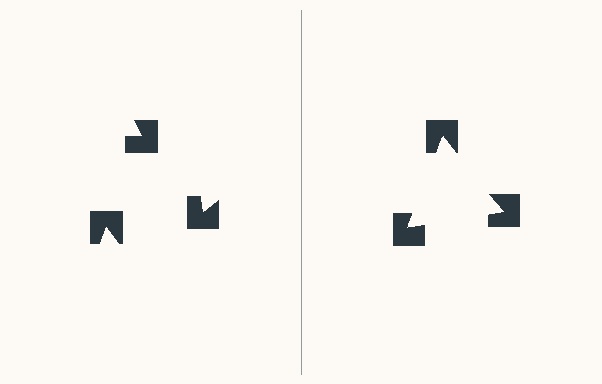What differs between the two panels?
The notched squares are positioned identically on both sides; only the wedge orientations differ. On the right they align to a triangle; on the left they are misaligned.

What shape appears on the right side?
An illusory triangle.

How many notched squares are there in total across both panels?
6 — 3 on each side.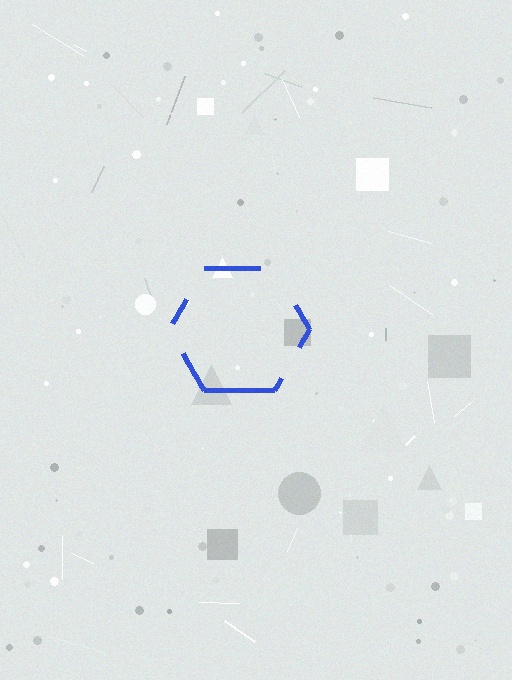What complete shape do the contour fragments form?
The contour fragments form a hexagon.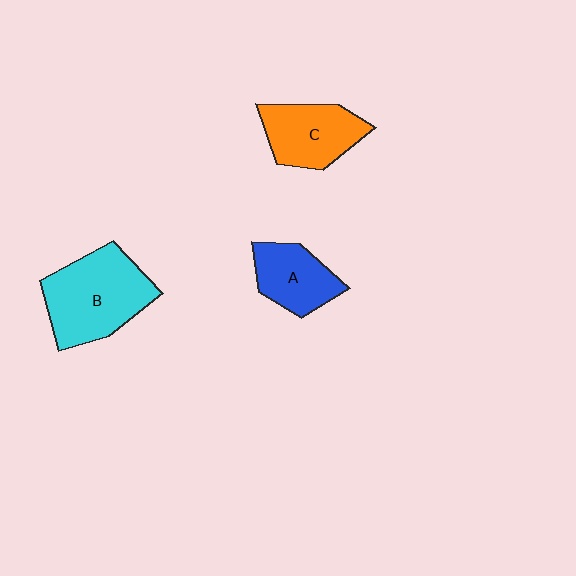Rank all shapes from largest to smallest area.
From largest to smallest: B (cyan), C (orange), A (blue).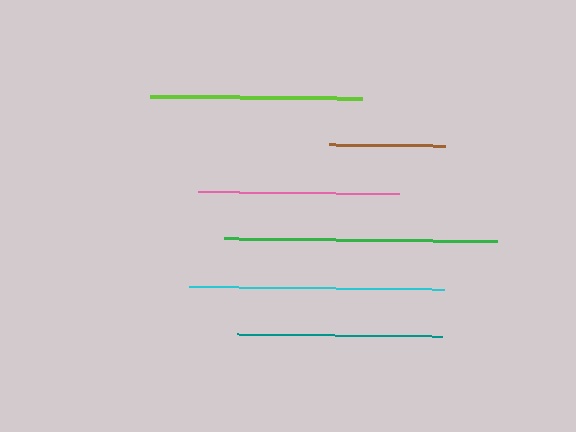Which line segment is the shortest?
The brown line is the shortest at approximately 116 pixels.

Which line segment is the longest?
The green line is the longest at approximately 272 pixels.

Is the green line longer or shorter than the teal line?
The green line is longer than the teal line.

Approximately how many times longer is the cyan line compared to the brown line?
The cyan line is approximately 2.2 times the length of the brown line.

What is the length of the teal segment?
The teal segment is approximately 206 pixels long.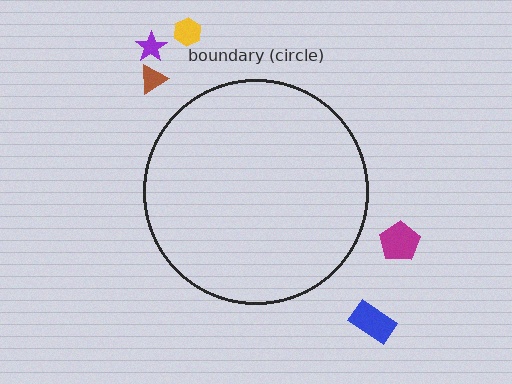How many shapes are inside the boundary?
0 inside, 5 outside.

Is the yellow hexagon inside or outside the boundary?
Outside.